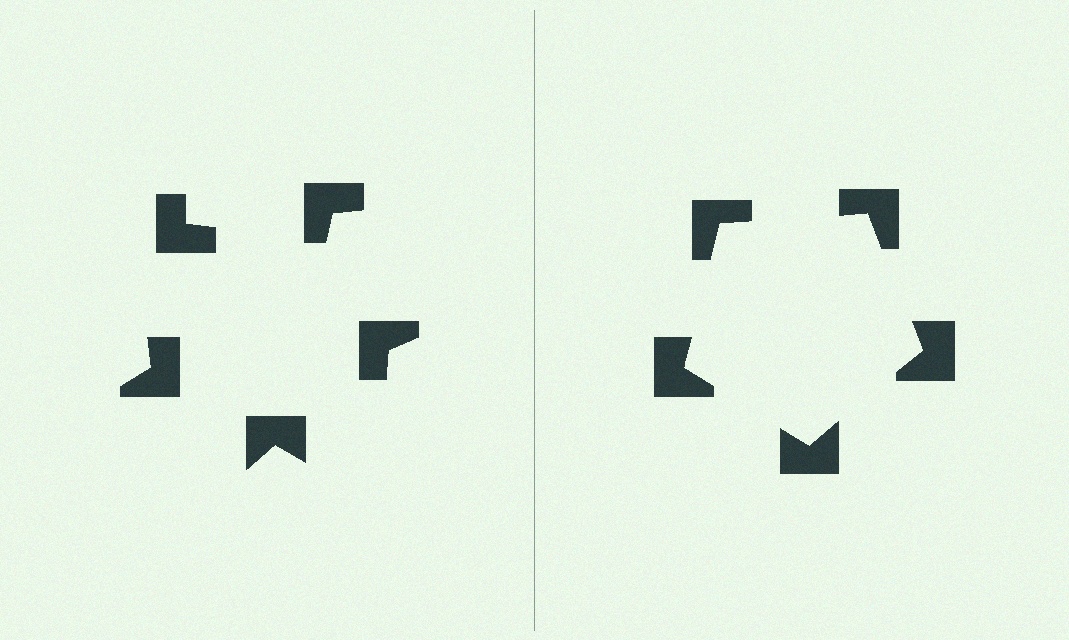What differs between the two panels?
The notched squares are positioned identically on both sides; only the wedge orientations differ. On the right they align to a pentagon; on the left they are misaligned.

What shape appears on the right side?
An illusory pentagon.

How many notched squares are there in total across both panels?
10 — 5 on each side.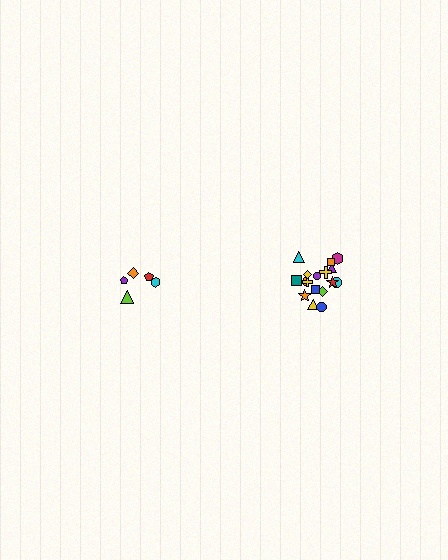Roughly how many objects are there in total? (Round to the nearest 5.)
Roughly 25 objects in total.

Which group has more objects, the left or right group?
The right group.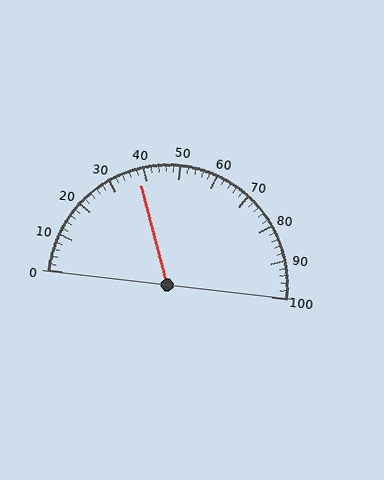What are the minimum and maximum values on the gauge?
The gauge ranges from 0 to 100.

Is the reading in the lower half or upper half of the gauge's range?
The reading is in the lower half of the range (0 to 100).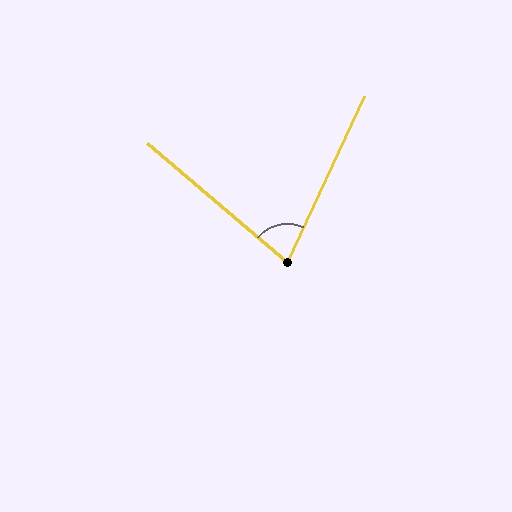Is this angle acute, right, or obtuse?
It is acute.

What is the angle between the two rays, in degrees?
Approximately 75 degrees.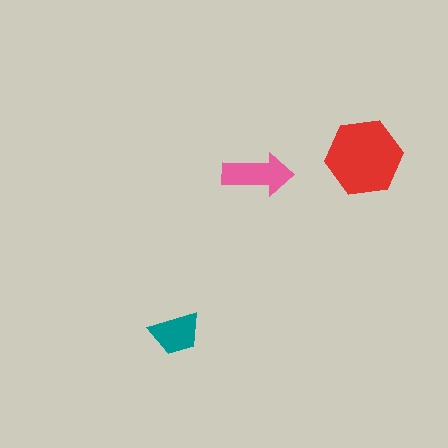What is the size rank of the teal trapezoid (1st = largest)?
3rd.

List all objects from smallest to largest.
The teal trapezoid, the pink arrow, the red hexagon.